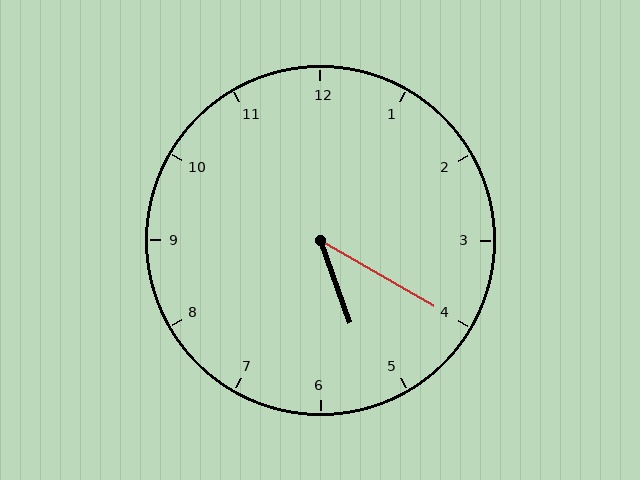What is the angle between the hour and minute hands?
Approximately 40 degrees.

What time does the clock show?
5:20.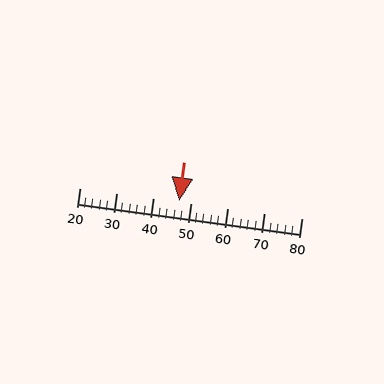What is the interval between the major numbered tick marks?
The major tick marks are spaced 10 units apart.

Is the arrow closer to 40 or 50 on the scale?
The arrow is closer to 50.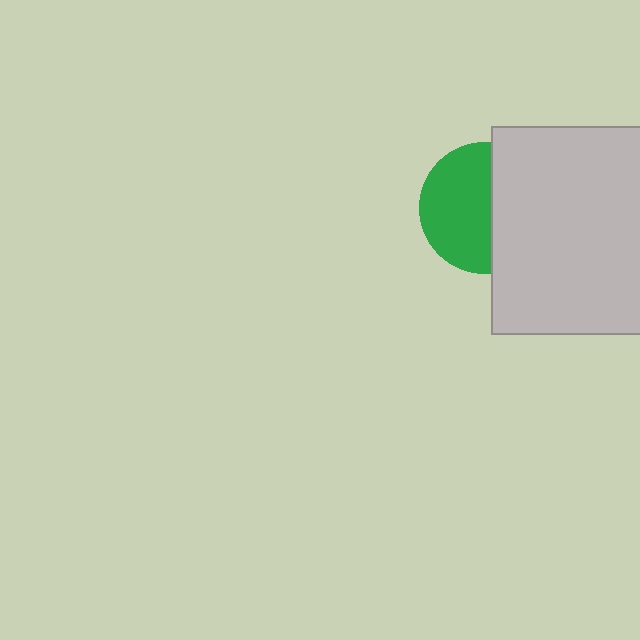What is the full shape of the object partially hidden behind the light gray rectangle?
The partially hidden object is a green circle.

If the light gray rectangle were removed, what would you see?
You would see the complete green circle.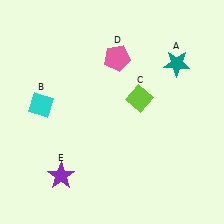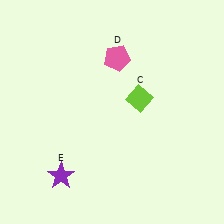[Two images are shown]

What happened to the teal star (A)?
The teal star (A) was removed in Image 2. It was in the top-right area of Image 1.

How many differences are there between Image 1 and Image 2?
There are 2 differences between the two images.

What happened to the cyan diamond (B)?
The cyan diamond (B) was removed in Image 2. It was in the top-left area of Image 1.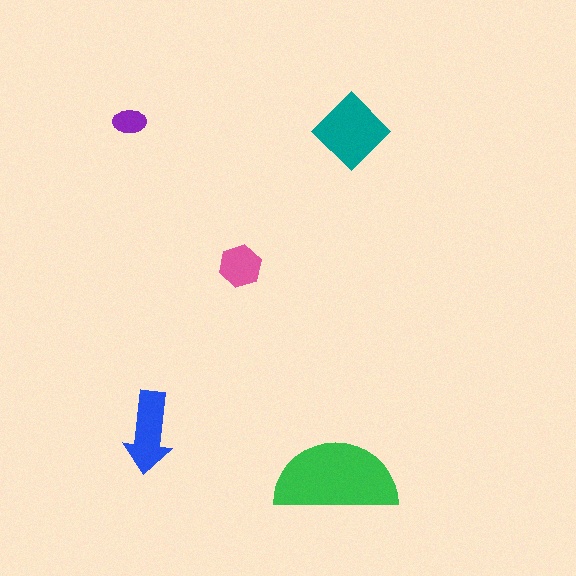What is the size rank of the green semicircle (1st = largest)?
1st.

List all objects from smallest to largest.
The purple ellipse, the pink hexagon, the blue arrow, the teal diamond, the green semicircle.